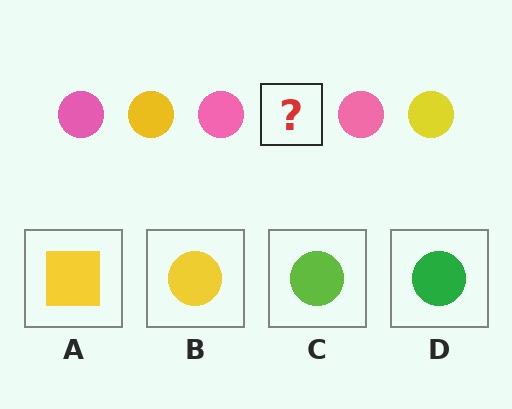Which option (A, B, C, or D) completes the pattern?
B.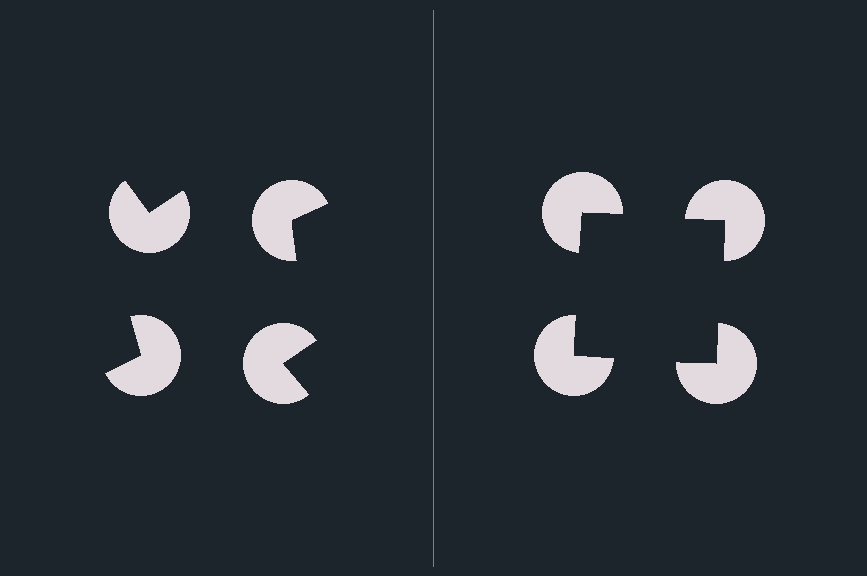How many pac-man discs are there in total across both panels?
8 — 4 on each side.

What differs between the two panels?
The pac-man discs are positioned identically on both sides; only the wedge orientations differ. On the right they align to a square; on the left they are misaligned.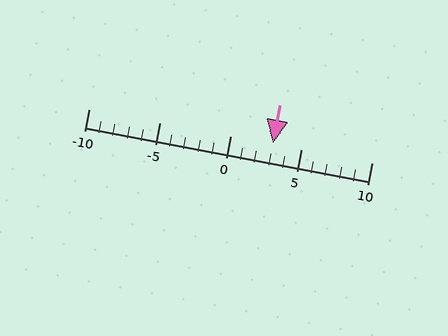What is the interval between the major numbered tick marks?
The major tick marks are spaced 5 units apart.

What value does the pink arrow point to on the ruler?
The pink arrow points to approximately 3.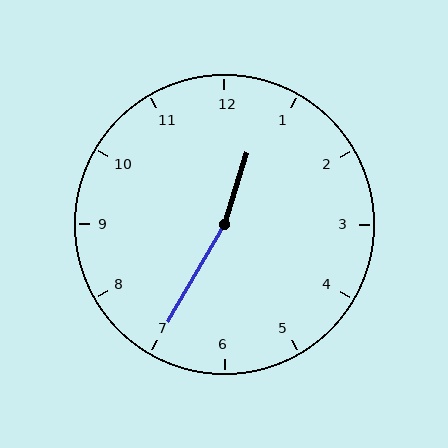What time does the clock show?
12:35.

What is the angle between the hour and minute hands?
Approximately 168 degrees.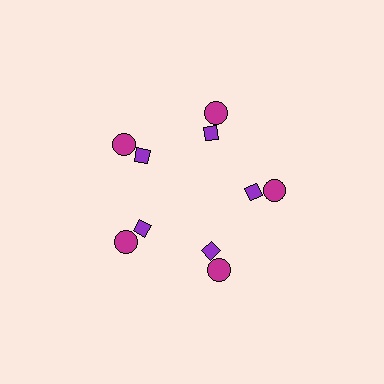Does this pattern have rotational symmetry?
Yes, this pattern has 5-fold rotational symmetry. It looks the same after rotating 72 degrees around the center.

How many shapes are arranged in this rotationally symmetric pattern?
There are 10 shapes, arranged in 5 groups of 2.